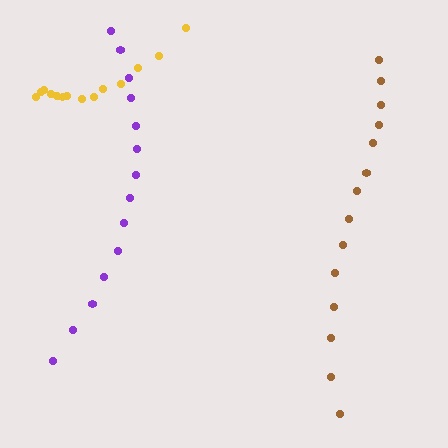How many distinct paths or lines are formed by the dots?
There are 3 distinct paths.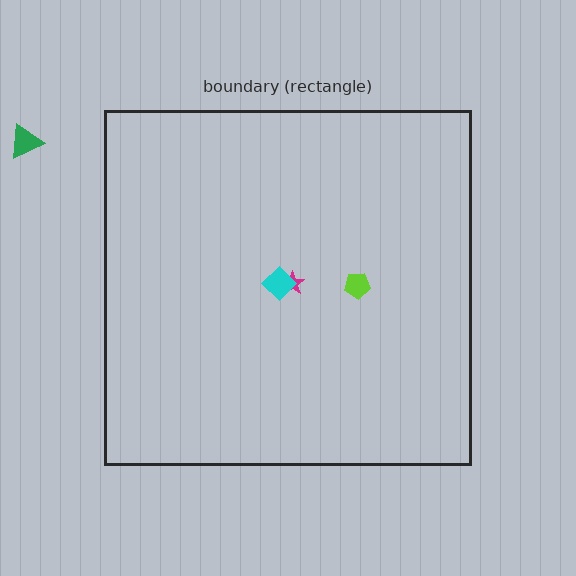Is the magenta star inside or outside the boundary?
Inside.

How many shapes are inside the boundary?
3 inside, 1 outside.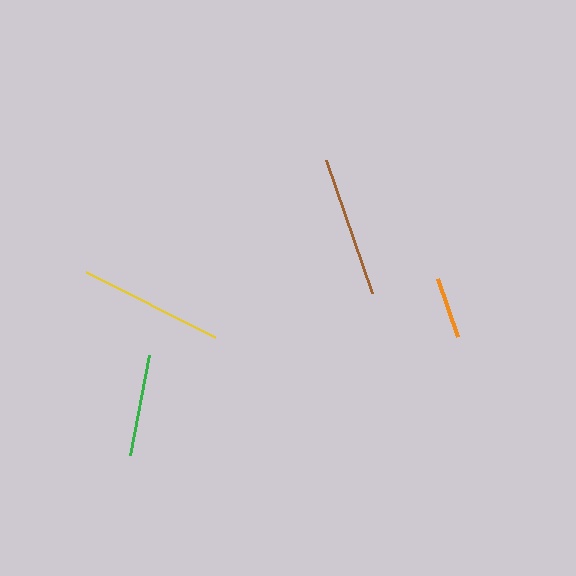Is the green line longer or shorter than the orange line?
The green line is longer than the orange line.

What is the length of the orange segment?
The orange segment is approximately 62 pixels long.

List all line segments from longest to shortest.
From longest to shortest: yellow, brown, green, orange.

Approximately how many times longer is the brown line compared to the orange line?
The brown line is approximately 2.3 times the length of the orange line.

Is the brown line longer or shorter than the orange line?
The brown line is longer than the orange line.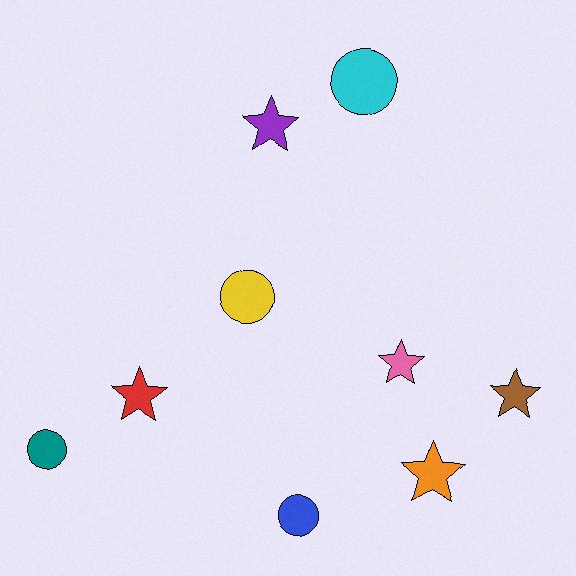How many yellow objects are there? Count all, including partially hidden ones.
There is 1 yellow object.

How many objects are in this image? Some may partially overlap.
There are 9 objects.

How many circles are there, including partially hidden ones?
There are 4 circles.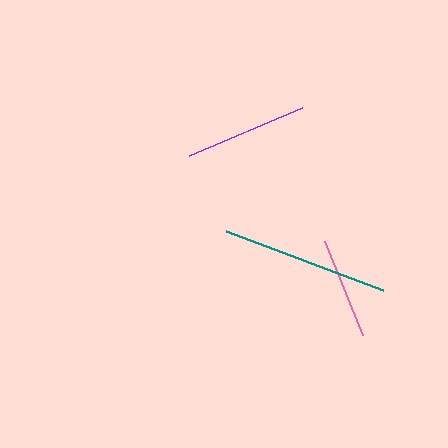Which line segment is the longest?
The teal line is the longest at approximately 168 pixels.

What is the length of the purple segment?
The purple segment is approximately 124 pixels long.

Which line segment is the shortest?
The pink line is the shortest at approximately 102 pixels.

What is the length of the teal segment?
The teal segment is approximately 168 pixels long.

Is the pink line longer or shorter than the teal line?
The teal line is longer than the pink line.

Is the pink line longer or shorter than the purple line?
The purple line is longer than the pink line.